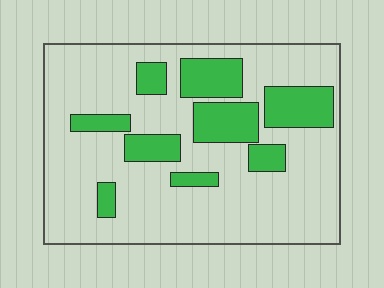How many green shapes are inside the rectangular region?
9.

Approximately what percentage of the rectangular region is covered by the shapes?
Approximately 25%.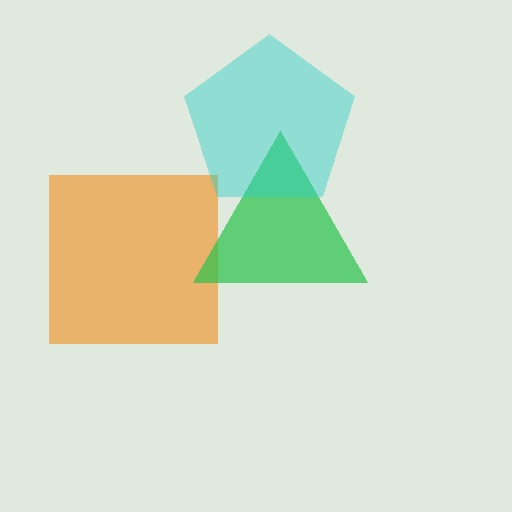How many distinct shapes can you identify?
There are 3 distinct shapes: an orange square, a green triangle, a cyan pentagon.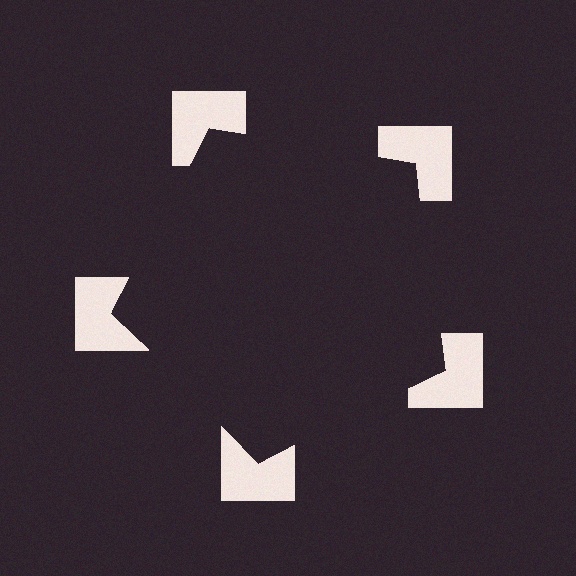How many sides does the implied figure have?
5 sides.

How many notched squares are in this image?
There are 5 — one at each vertex of the illusory pentagon.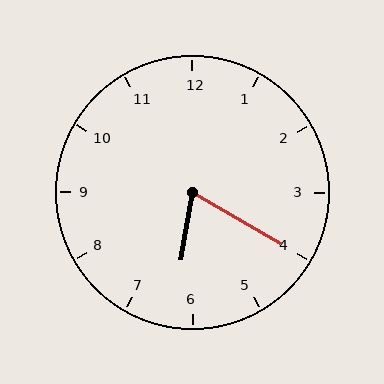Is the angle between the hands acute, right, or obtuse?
It is acute.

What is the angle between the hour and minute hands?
Approximately 70 degrees.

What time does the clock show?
6:20.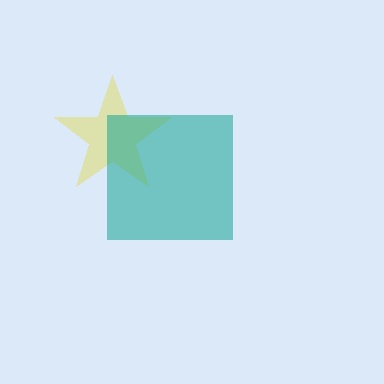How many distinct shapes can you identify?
There are 2 distinct shapes: a yellow star, a teal square.